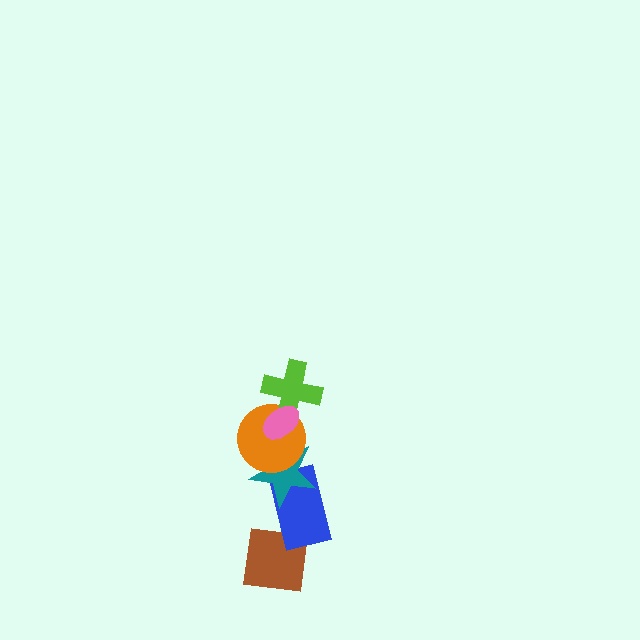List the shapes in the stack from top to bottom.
From top to bottom: the pink ellipse, the lime cross, the orange circle, the teal star, the blue rectangle, the brown square.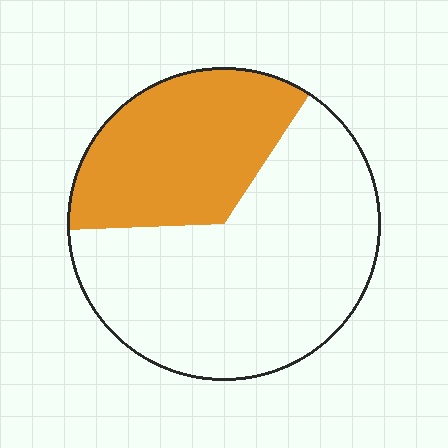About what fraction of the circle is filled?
About one third (1/3).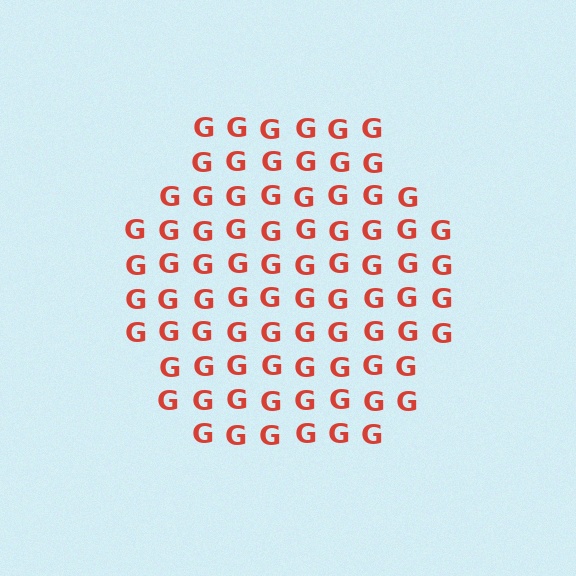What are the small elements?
The small elements are letter G's.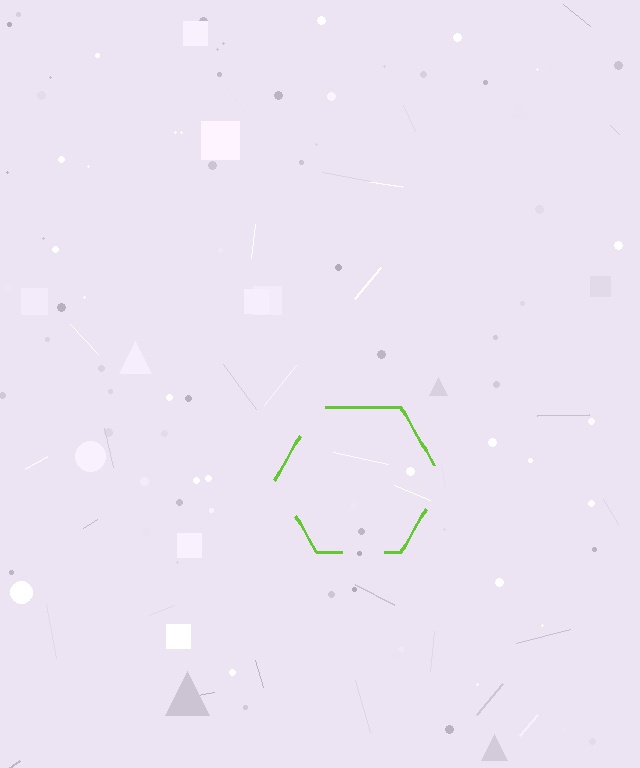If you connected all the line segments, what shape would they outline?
They would outline a hexagon.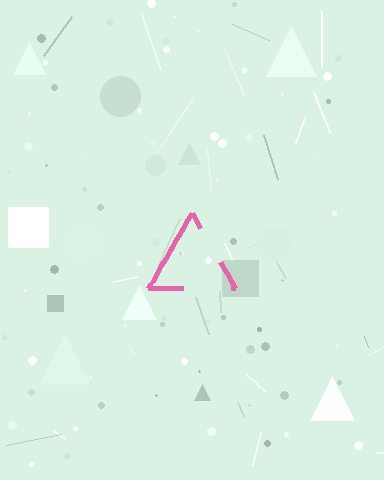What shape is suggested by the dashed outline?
The dashed outline suggests a triangle.